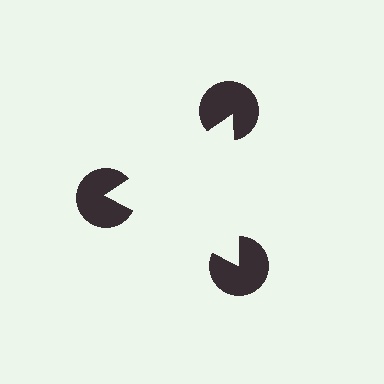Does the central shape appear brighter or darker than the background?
It typically appears slightly brighter than the background, even though no actual brightness change is drawn.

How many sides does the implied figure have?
3 sides.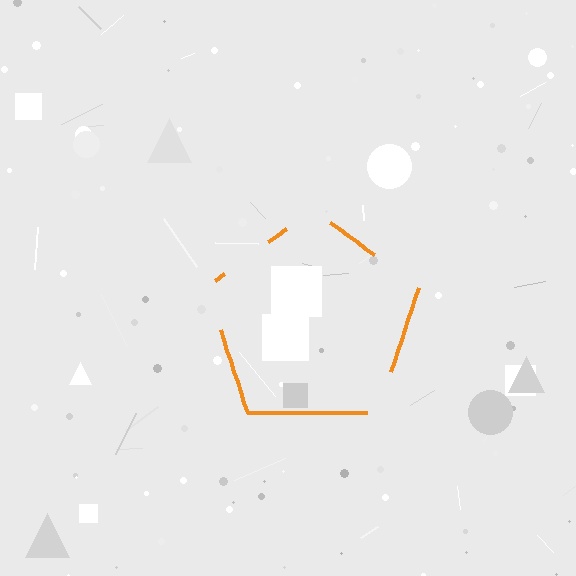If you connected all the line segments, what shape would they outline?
They would outline a pentagon.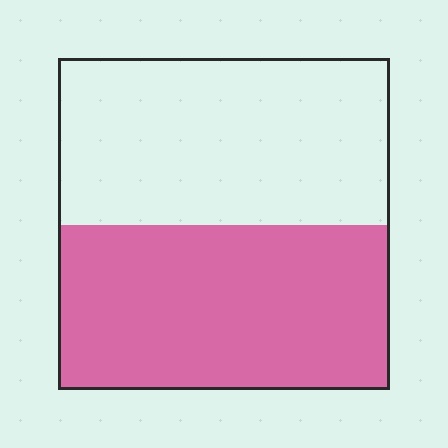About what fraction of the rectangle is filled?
About one half (1/2).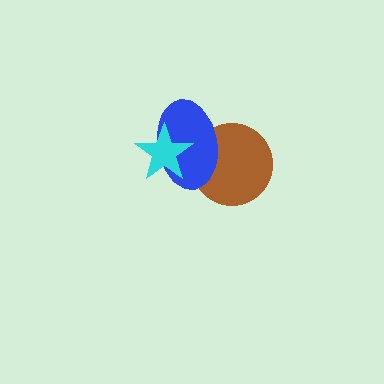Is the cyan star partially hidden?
No, no other shape covers it.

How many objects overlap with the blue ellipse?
2 objects overlap with the blue ellipse.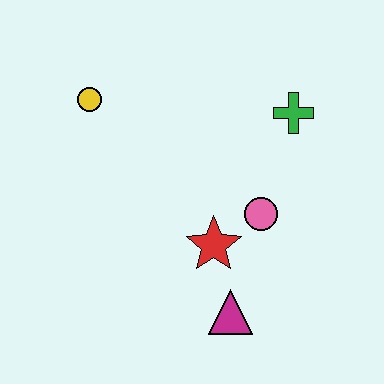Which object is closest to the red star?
The pink circle is closest to the red star.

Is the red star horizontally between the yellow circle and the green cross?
Yes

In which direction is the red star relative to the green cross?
The red star is below the green cross.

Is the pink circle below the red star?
No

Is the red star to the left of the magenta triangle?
Yes